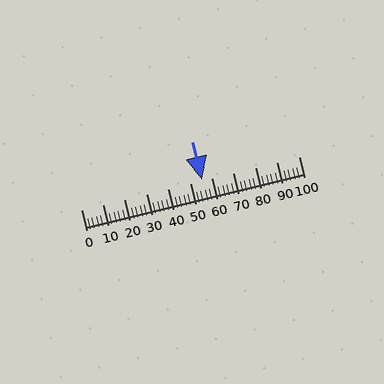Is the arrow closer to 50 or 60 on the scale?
The arrow is closer to 60.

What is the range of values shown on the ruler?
The ruler shows values from 0 to 100.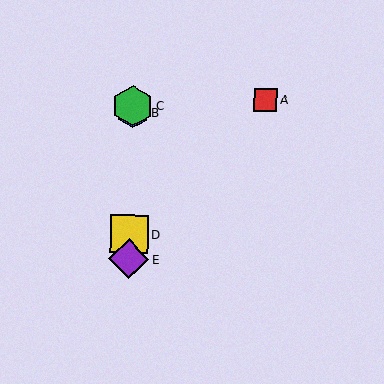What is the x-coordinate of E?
Object E is at x≈129.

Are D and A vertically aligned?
No, D is at x≈129 and A is at x≈266.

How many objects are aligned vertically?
4 objects (B, C, D, E) are aligned vertically.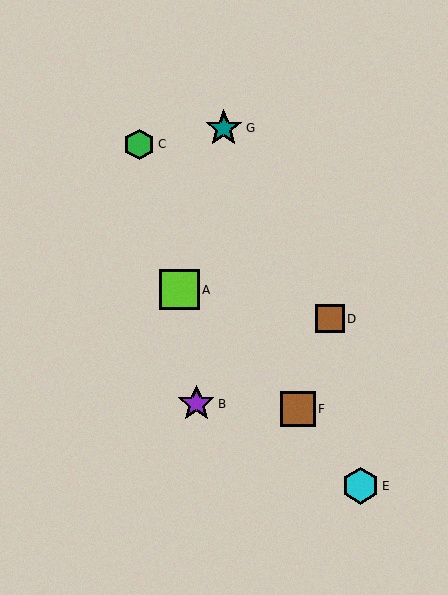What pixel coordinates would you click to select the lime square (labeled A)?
Click at (179, 290) to select the lime square A.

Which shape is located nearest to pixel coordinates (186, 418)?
The purple star (labeled B) at (196, 404) is nearest to that location.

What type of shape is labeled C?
Shape C is a green hexagon.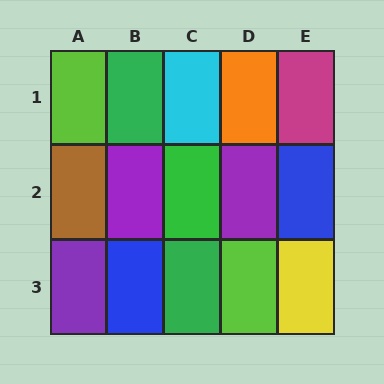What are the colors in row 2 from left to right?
Brown, purple, green, purple, blue.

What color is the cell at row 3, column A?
Purple.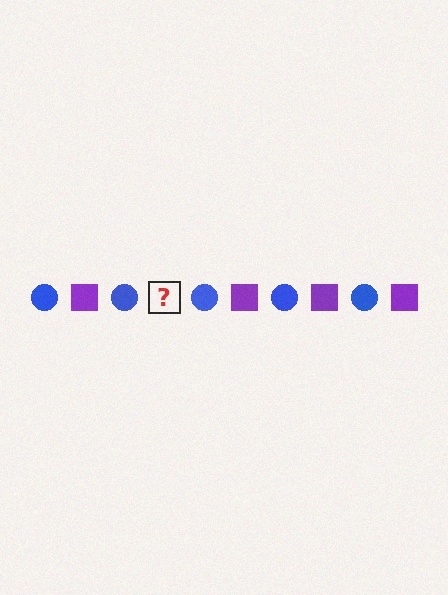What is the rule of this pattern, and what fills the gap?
The rule is that the pattern alternates between blue circle and purple square. The gap should be filled with a purple square.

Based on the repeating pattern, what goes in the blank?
The blank should be a purple square.